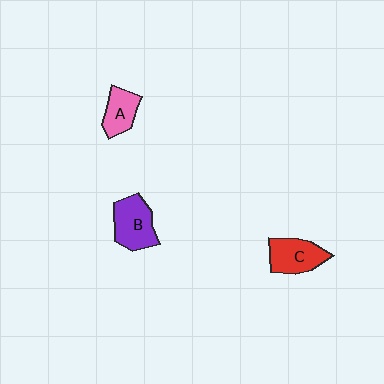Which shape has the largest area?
Shape B (purple).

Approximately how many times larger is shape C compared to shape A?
Approximately 1.3 times.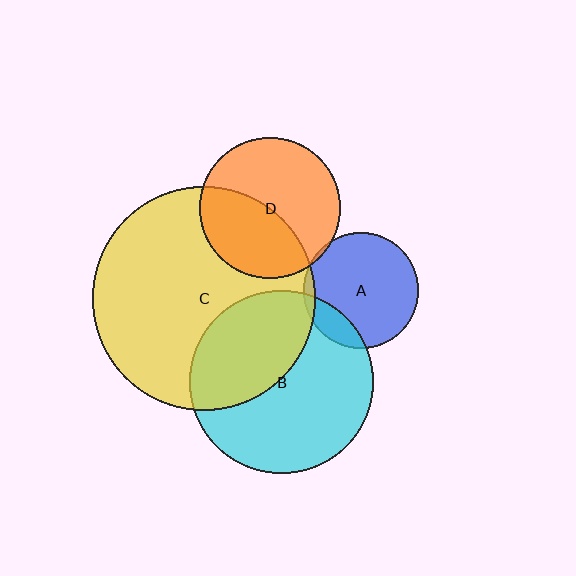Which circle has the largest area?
Circle C (yellow).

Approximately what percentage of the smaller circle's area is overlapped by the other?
Approximately 45%.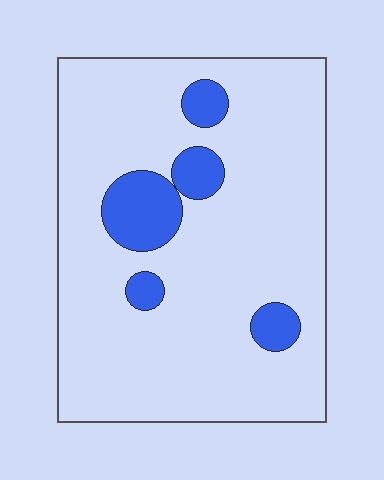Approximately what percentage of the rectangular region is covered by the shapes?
Approximately 15%.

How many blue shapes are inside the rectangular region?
5.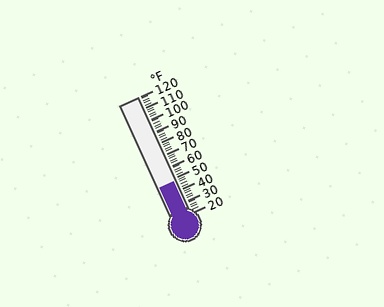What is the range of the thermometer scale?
The thermometer scale ranges from 20°F to 120°F.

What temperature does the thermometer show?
The thermometer shows approximately 48°F.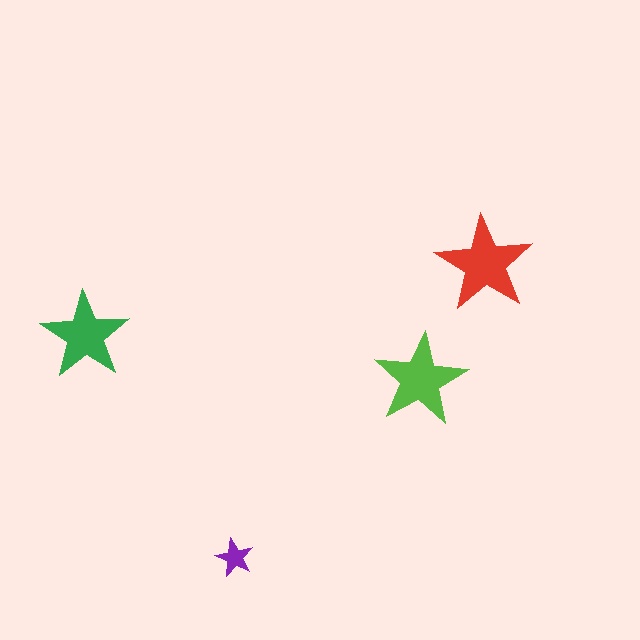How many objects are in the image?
There are 4 objects in the image.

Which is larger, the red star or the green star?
The red one.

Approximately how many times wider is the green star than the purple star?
About 2.5 times wider.